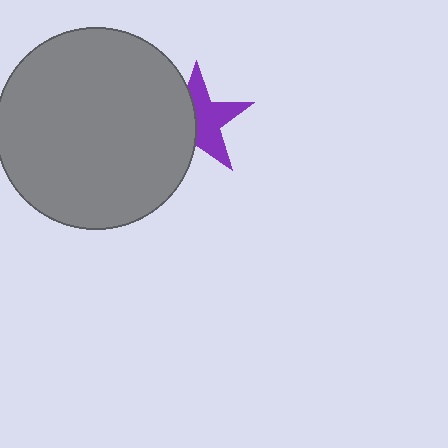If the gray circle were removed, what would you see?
You would see the complete purple star.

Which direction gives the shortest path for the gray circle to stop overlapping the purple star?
Moving left gives the shortest separation.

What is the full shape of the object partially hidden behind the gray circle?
The partially hidden object is a purple star.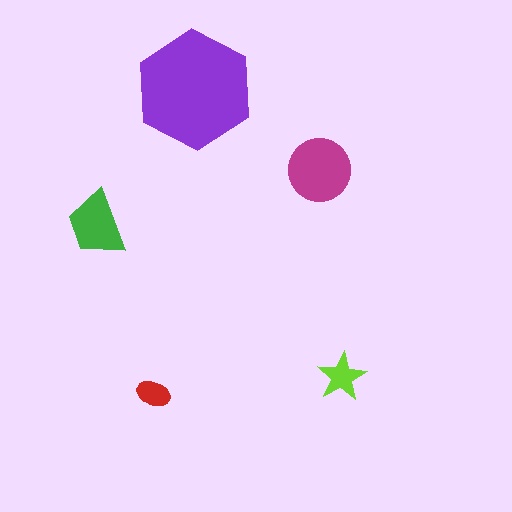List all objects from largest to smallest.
The purple hexagon, the magenta circle, the green trapezoid, the lime star, the red ellipse.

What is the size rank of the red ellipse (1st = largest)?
5th.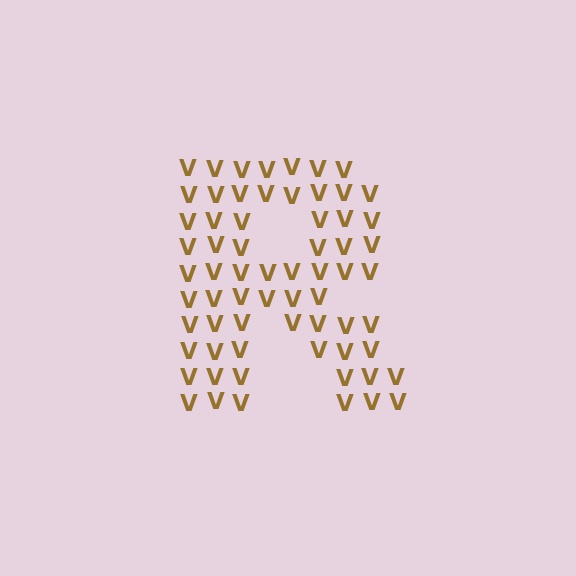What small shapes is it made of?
It is made of small letter V's.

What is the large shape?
The large shape is the letter R.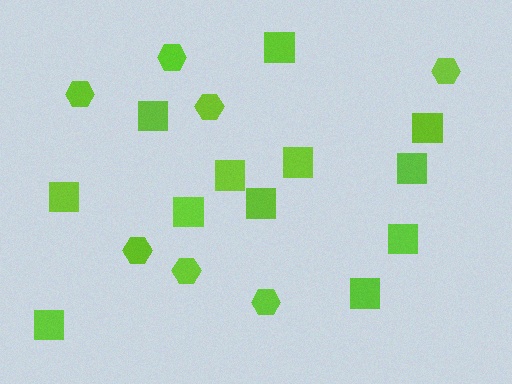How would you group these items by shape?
There are 2 groups: one group of hexagons (7) and one group of squares (12).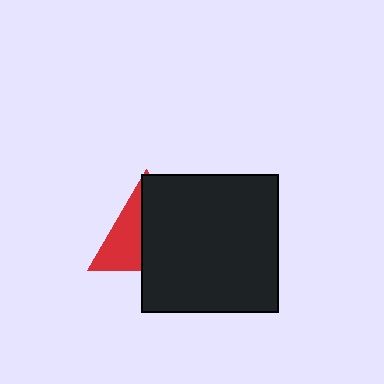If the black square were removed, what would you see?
You would see the complete red triangle.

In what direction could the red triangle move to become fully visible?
The red triangle could move left. That would shift it out from behind the black square entirely.